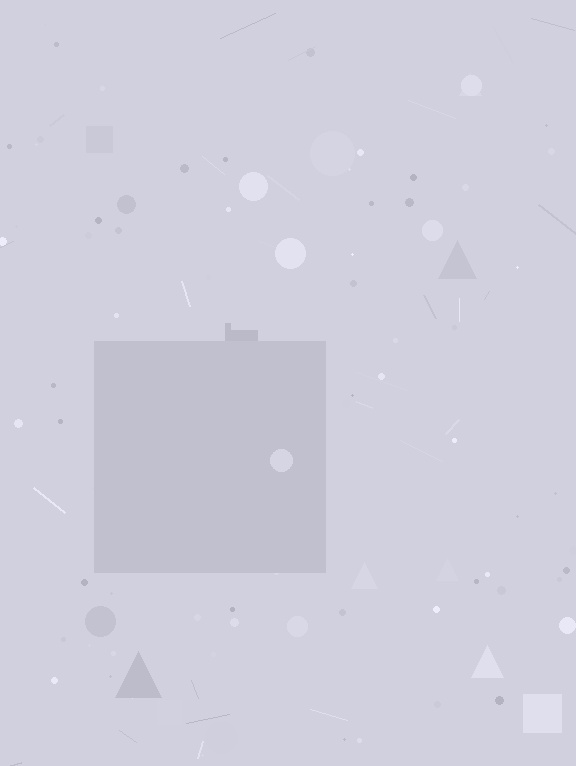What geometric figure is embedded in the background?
A square is embedded in the background.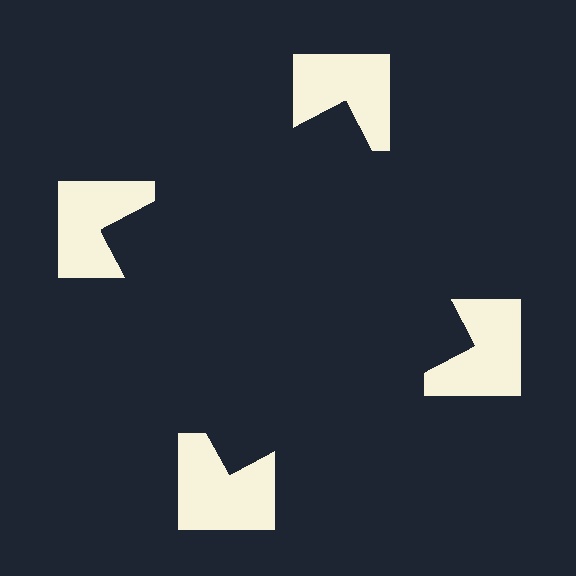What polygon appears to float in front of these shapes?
An illusory square — its edges are inferred from the aligned wedge cuts in the notched squares, not physically drawn.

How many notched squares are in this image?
There are 4 — one at each vertex of the illusory square.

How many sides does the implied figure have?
4 sides.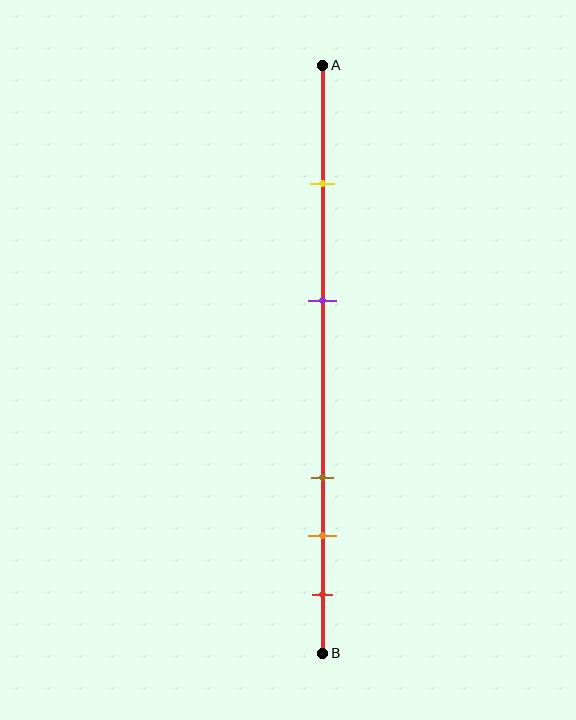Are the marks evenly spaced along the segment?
No, the marks are not evenly spaced.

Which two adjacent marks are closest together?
The orange and red marks are the closest adjacent pair.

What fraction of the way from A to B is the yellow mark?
The yellow mark is approximately 20% (0.2) of the way from A to B.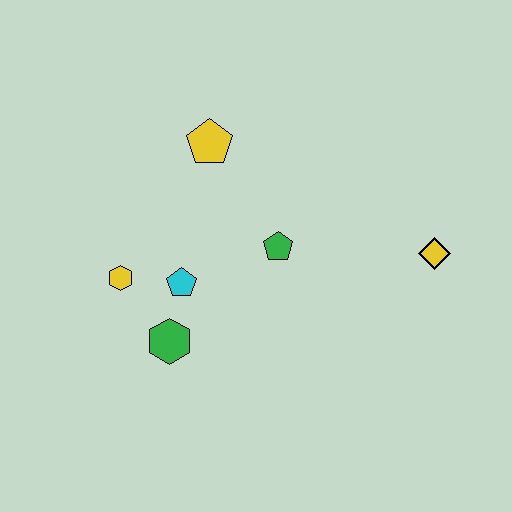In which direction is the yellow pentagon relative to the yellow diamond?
The yellow pentagon is to the left of the yellow diamond.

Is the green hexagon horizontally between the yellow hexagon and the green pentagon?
Yes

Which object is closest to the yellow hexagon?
The cyan pentagon is closest to the yellow hexagon.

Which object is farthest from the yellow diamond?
The yellow hexagon is farthest from the yellow diamond.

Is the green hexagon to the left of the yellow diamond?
Yes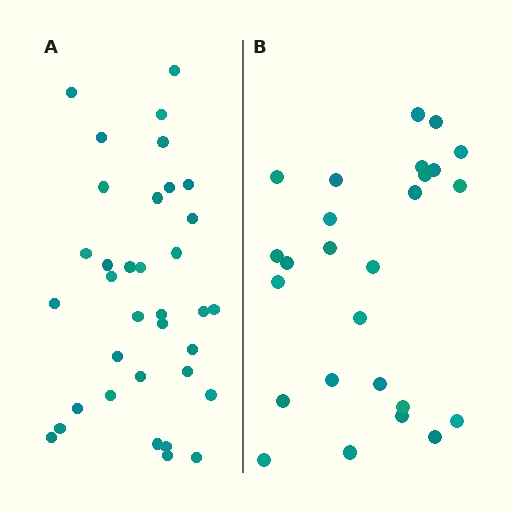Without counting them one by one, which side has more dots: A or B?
Region A (the left region) has more dots.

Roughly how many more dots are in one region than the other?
Region A has roughly 8 or so more dots than region B.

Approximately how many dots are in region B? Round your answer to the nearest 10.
About 30 dots. (The exact count is 26, which rounds to 30.)